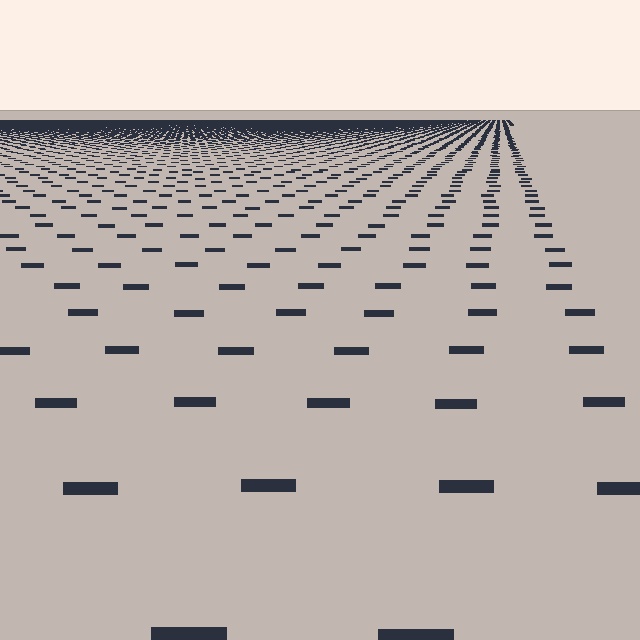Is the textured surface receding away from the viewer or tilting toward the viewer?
The surface is receding away from the viewer. Texture elements get smaller and denser toward the top.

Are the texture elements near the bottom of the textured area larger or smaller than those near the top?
Larger. Near the bottom, elements are closer to the viewer and appear at a bigger on-screen size.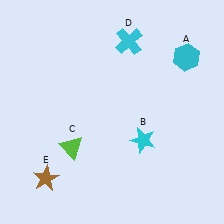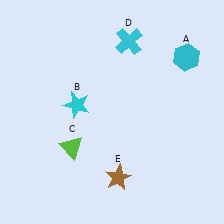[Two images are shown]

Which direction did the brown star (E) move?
The brown star (E) moved right.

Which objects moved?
The objects that moved are: the cyan star (B), the brown star (E).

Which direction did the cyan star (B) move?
The cyan star (B) moved left.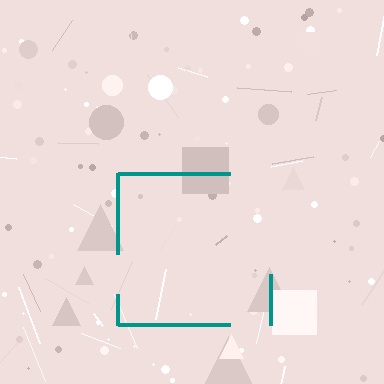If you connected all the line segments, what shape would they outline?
They would outline a square.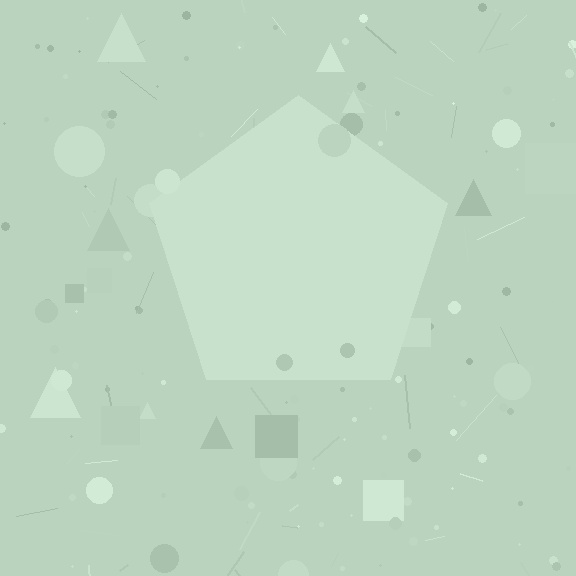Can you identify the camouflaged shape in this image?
The camouflaged shape is a pentagon.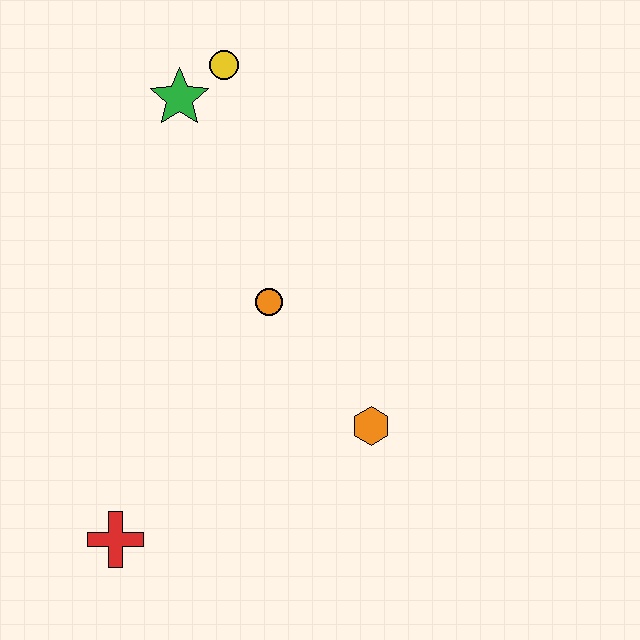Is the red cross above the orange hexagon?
No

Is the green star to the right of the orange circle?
No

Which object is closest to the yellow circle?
The green star is closest to the yellow circle.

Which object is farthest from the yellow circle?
The red cross is farthest from the yellow circle.